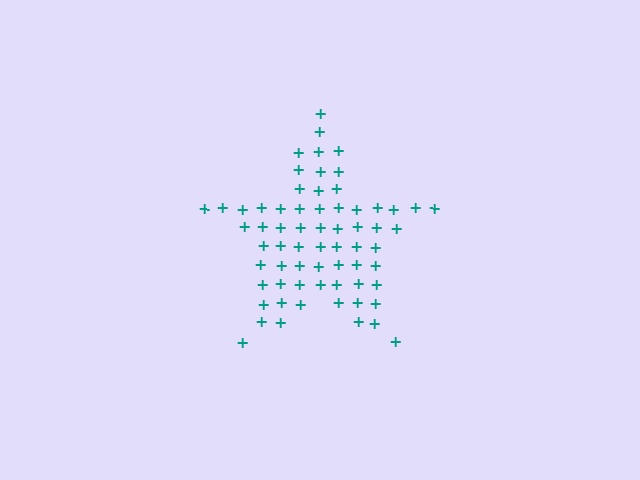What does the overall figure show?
The overall figure shows a star.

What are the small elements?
The small elements are plus signs.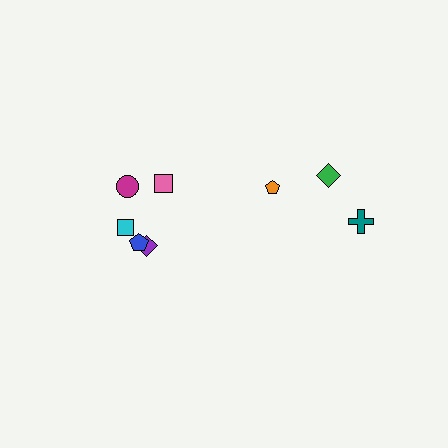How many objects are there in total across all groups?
There are 8 objects.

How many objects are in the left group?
There are 5 objects.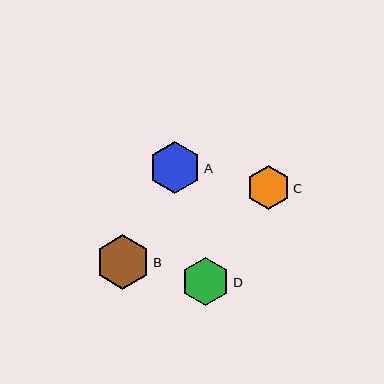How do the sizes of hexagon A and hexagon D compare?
Hexagon A and hexagon D are approximately the same size.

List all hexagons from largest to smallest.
From largest to smallest: B, A, D, C.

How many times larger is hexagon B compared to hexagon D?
Hexagon B is approximately 1.1 times the size of hexagon D.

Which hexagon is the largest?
Hexagon B is the largest with a size of approximately 55 pixels.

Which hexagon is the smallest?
Hexagon C is the smallest with a size of approximately 44 pixels.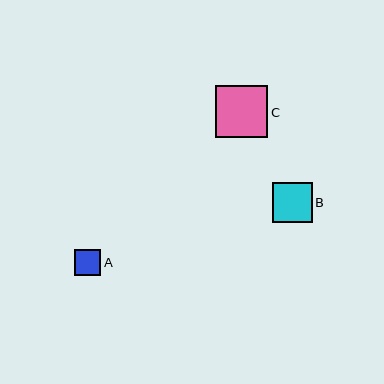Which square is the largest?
Square C is the largest with a size of approximately 52 pixels.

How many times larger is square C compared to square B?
Square C is approximately 1.3 times the size of square B.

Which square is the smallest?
Square A is the smallest with a size of approximately 27 pixels.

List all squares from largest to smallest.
From largest to smallest: C, B, A.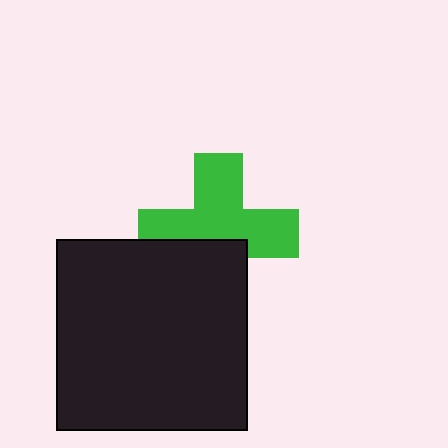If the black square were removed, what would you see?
You would see the complete green cross.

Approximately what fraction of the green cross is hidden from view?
Roughly 36% of the green cross is hidden behind the black square.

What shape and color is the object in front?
The object in front is a black square.